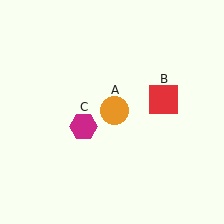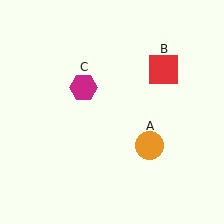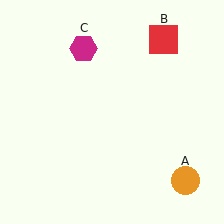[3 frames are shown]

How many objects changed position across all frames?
3 objects changed position: orange circle (object A), red square (object B), magenta hexagon (object C).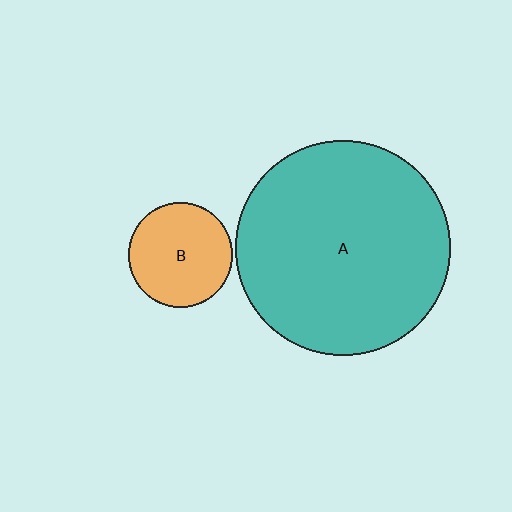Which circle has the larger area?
Circle A (teal).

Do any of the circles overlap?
No, none of the circles overlap.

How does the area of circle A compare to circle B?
Approximately 4.2 times.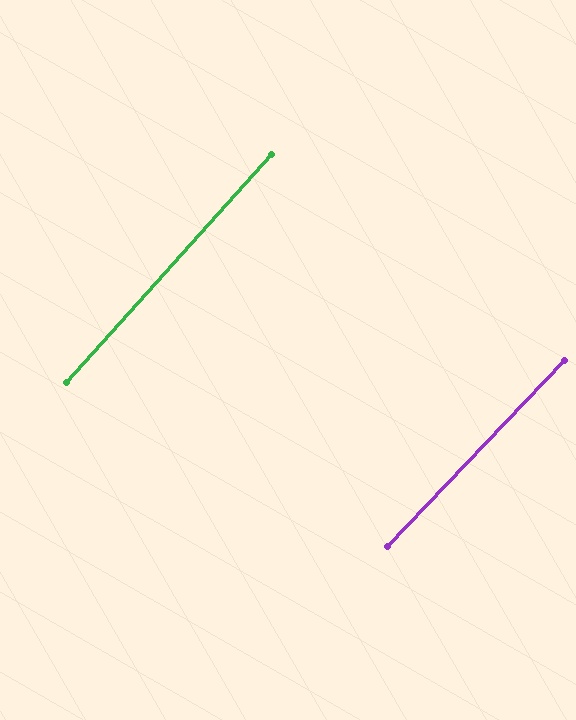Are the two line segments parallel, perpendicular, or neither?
Parallel — their directions differ by only 1.7°.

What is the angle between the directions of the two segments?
Approximately 2 degrees.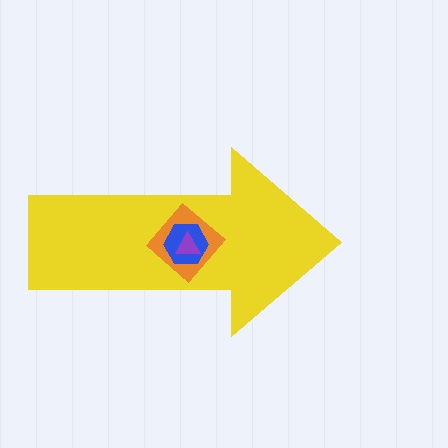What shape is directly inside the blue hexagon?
The purple triangle.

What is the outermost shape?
The yellow arrow.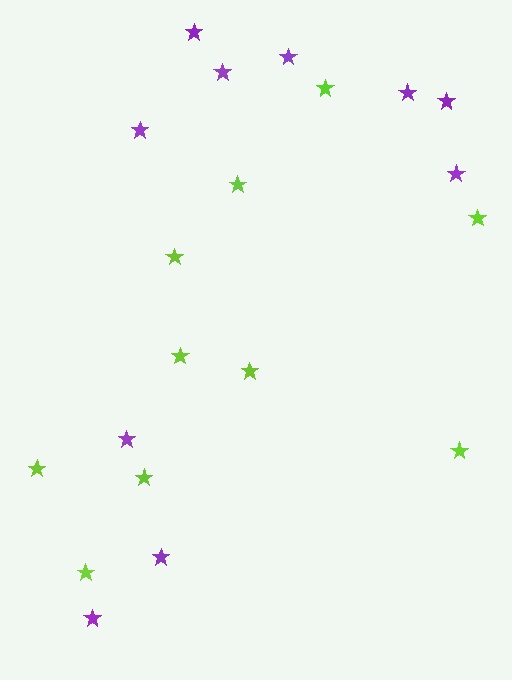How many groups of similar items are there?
There are 2 groups: one group of lime stars (10) and one group of purple stars (10).